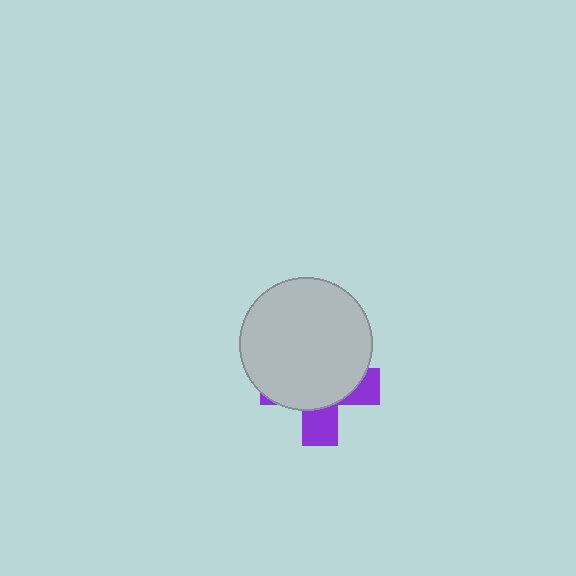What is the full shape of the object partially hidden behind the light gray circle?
The partially hidden object is a purple cross.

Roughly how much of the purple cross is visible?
A small part of it is visible (roughly 31%).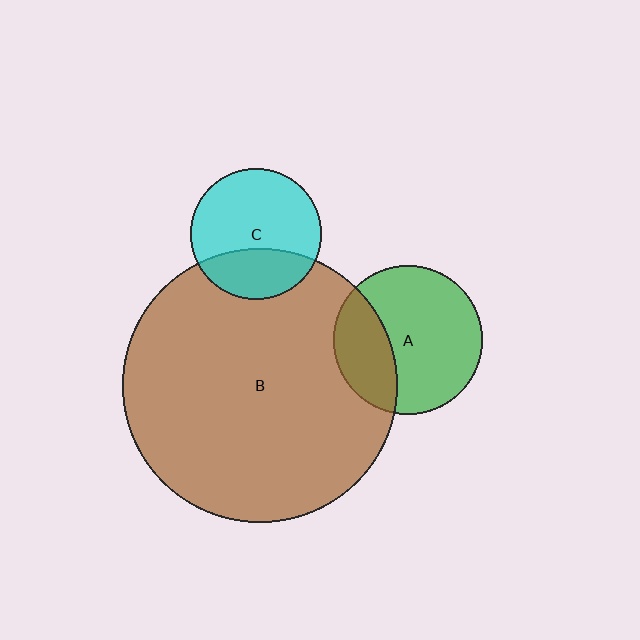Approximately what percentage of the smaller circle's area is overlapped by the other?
Approximately 30%.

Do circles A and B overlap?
Yes.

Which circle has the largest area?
Circle B (brown).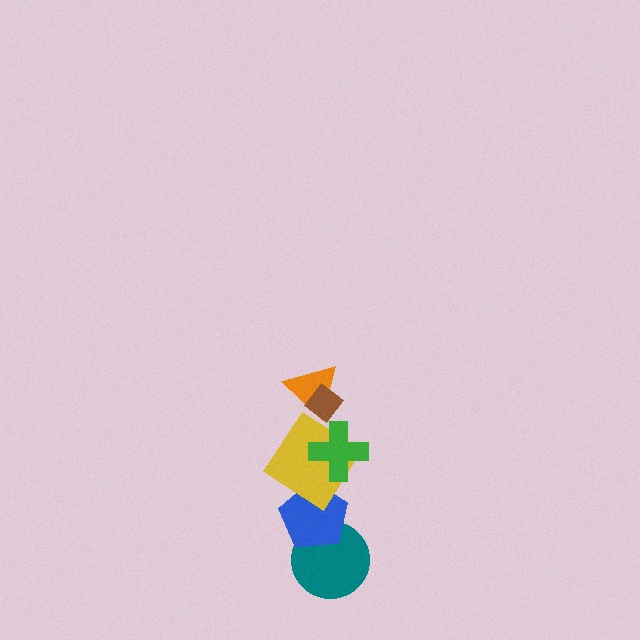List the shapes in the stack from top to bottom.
From top to bottom: the brown diamond, the orange triangle, the green cross, the yellow diamond, the blue pentagon, the teal circle.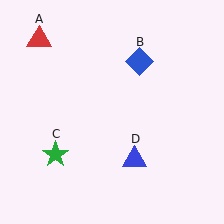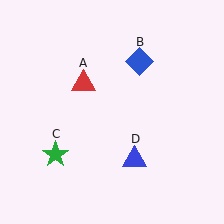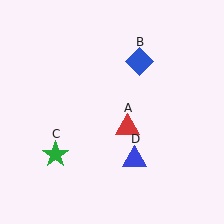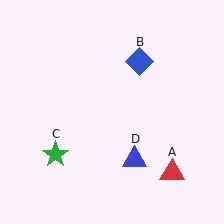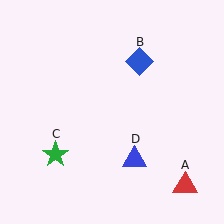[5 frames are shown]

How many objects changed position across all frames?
1 object changed position: red triangle (object A).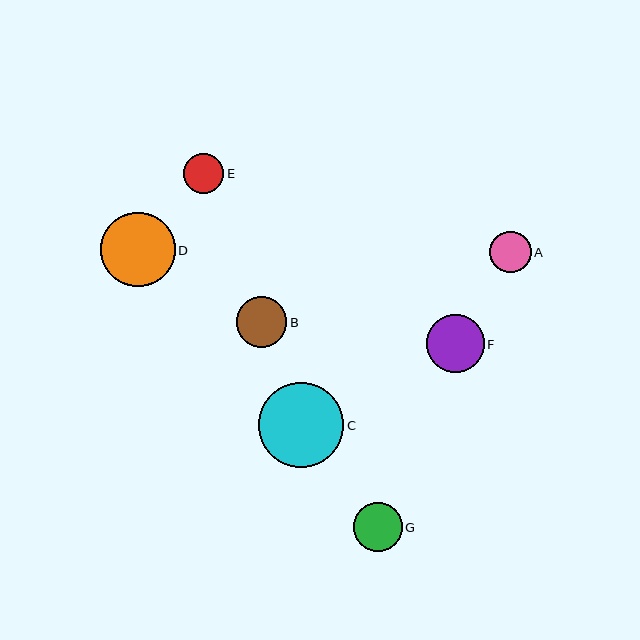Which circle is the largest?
Circle C is the largest with a size of approximately 85 pixels.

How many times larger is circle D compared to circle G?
Circle D is approximately 1.5 times the size of circle G.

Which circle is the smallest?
Circle E is the smallest with a size of approximately 40 pixels.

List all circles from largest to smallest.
From largest to smallest: C, D, F, B, G, A, E.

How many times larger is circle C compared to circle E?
Circle C is approximately 2.1 times the size of circle E.